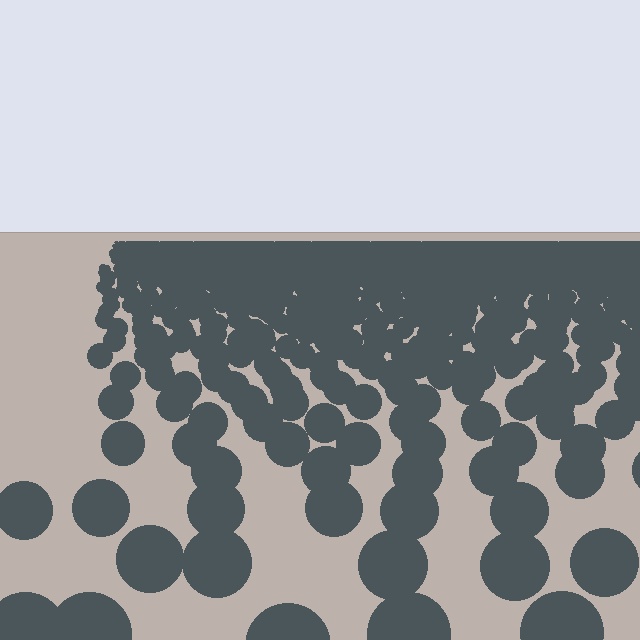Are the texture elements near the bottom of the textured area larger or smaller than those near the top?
Larger. Near the bottom, elements are closer to the viewer and appear at a bigger on-screen size.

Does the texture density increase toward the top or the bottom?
Density increases toward the top.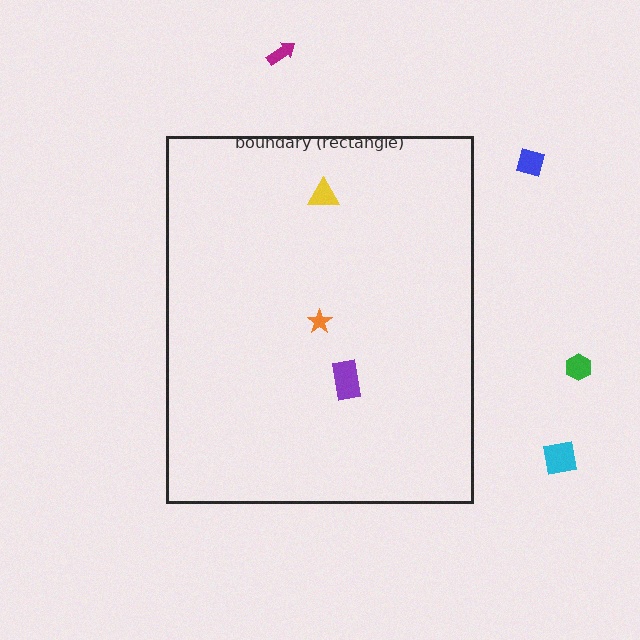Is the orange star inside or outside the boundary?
Inside.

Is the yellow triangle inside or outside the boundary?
Inside.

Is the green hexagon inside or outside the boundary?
Outside.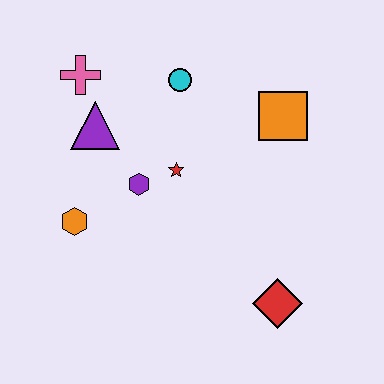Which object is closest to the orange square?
The cyan circle is closest to the orange square.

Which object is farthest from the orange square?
The orange hexagon is farthest from the orange square.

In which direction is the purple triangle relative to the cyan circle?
The purple triangle is to the left of the cyan circle.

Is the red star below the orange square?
Yes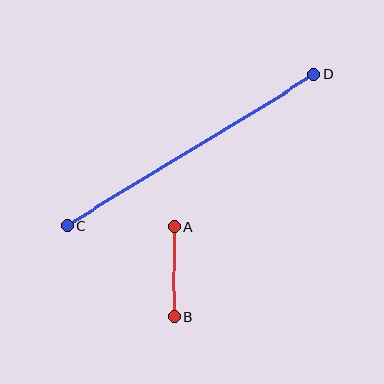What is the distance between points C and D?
The distance is approximately 289 pixels.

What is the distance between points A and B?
The distance is approximately 90 pixels.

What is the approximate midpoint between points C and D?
The midpoint is at approximately (191, 150) pixels.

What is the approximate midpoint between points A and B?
The midpoint is at approximately (174, 272) pixels.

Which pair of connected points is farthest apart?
Points C and D are farthest apart.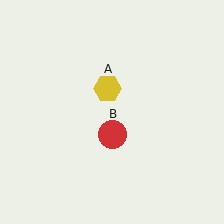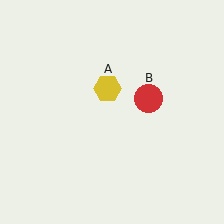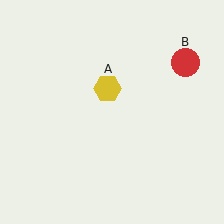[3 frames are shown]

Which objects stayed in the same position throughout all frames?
Yellow hexagon (object A) remained stationary.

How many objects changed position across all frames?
1 object changed position: red circle (object B).